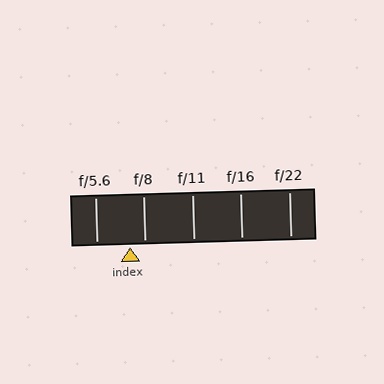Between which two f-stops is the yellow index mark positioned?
The index mark is between f/5.6 and f/8.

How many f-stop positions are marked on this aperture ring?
There are 5 f-stop positions marked.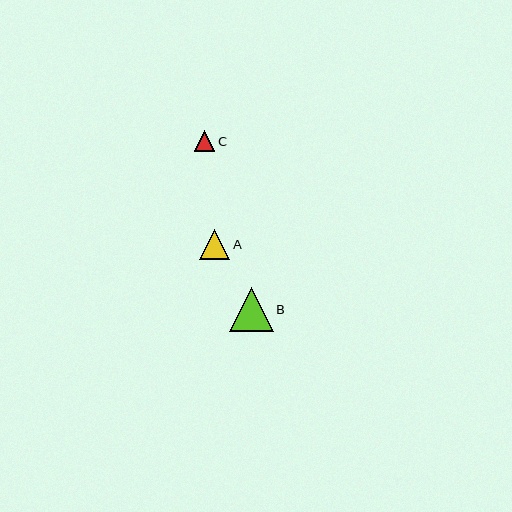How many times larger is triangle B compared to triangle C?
Triangle B is approximately 2.1 times the size of triangle C.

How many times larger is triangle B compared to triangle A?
Triangle B is approximately 1.4 times the size of triangle A.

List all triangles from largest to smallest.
From largest to smallest: B, A, C.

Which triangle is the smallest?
Triangle C is the smallest with a size of approximately 21 pixels.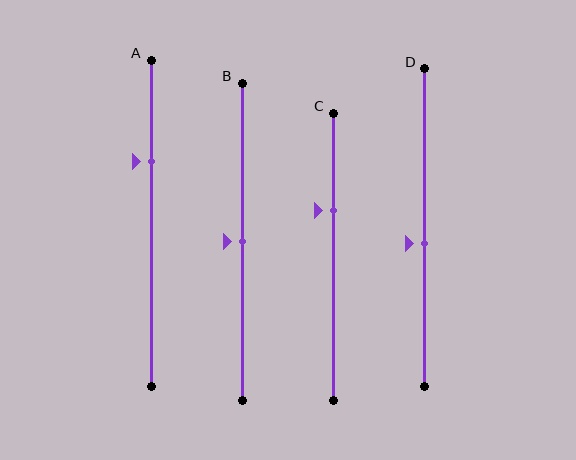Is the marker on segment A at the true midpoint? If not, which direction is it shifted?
No, the marker on segment A is shifted upward by about 19% of the segment length.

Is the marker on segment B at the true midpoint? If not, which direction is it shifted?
Yes, the marker on segment B is at the true midpoint.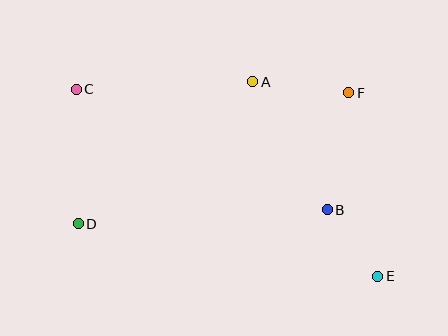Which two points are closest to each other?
Points B and E are closest to each other.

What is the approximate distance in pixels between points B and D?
The distance between B and D is approximately 250 pixels.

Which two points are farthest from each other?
Points C and E are farthest from each other.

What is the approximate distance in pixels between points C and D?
The distance between C and D is approximately 135 pixels.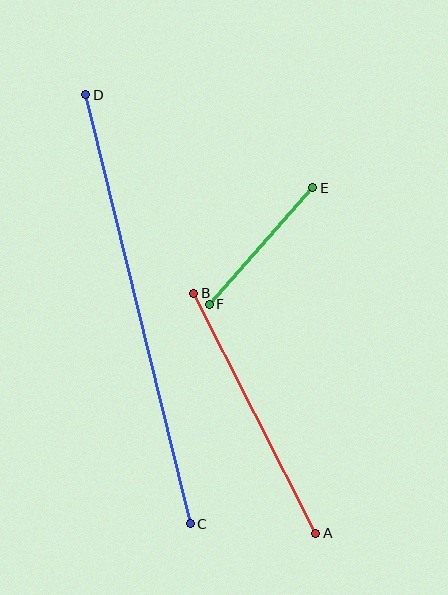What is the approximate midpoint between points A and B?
The midpoint is at approximately (255, 413) pixels.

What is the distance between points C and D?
The distance is approximately 441 pixels.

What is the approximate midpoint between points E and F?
The midpoint is at approximately (261, 246) pixels.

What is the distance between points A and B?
The distance is approximately 269 pixels.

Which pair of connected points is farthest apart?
Points C and D are farthest apart.